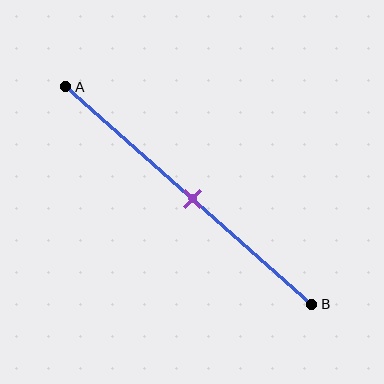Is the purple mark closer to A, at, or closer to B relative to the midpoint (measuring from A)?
The purple mark is approximately at the midpoint of segment AB.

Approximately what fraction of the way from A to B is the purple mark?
The purple mark is approximately 50% of the way from A to B.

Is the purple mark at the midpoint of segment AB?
Yes, the mark is approximately at the midpoint.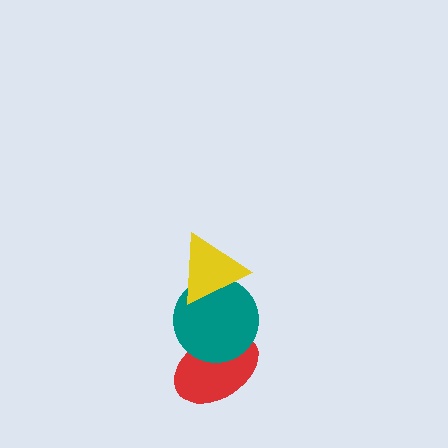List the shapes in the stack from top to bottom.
From top to bottom: the yellow triangle, the teal circle, the red ellipse.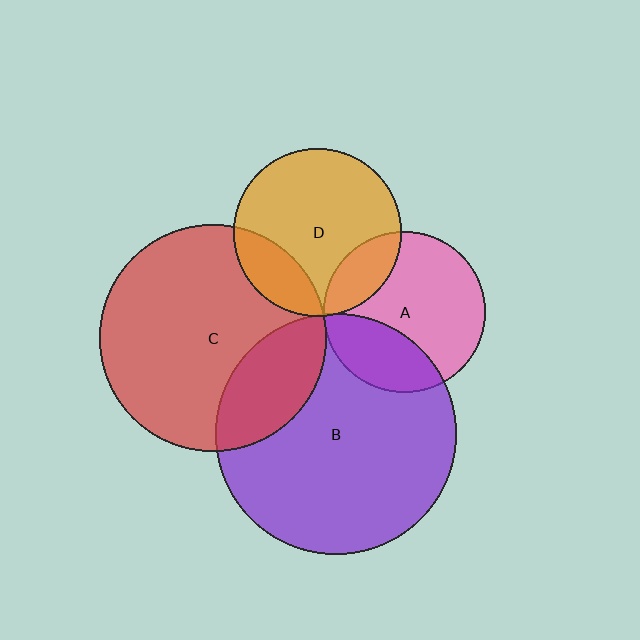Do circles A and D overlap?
Yes.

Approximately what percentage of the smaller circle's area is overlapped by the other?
Approximately 20%.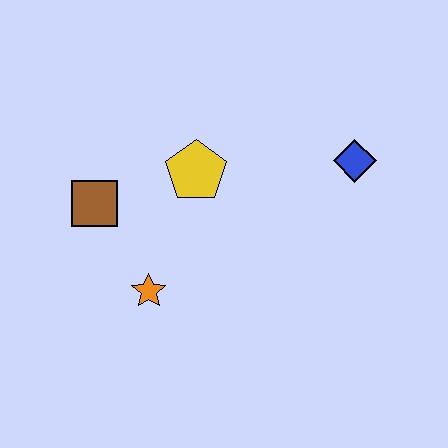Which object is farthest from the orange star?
The blue diamond is farthest from the orange star.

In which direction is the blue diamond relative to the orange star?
The blue diamond is to the right of the orange star.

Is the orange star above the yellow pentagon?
No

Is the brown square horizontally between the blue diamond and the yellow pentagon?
No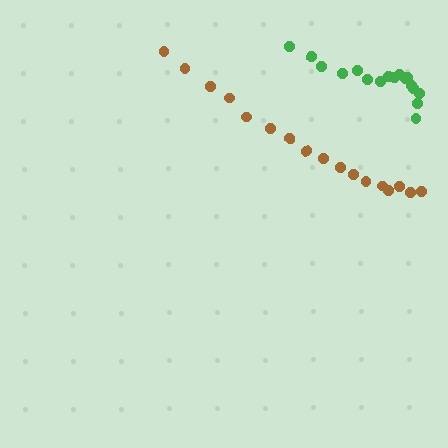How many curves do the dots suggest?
There are 2 distinct paths.